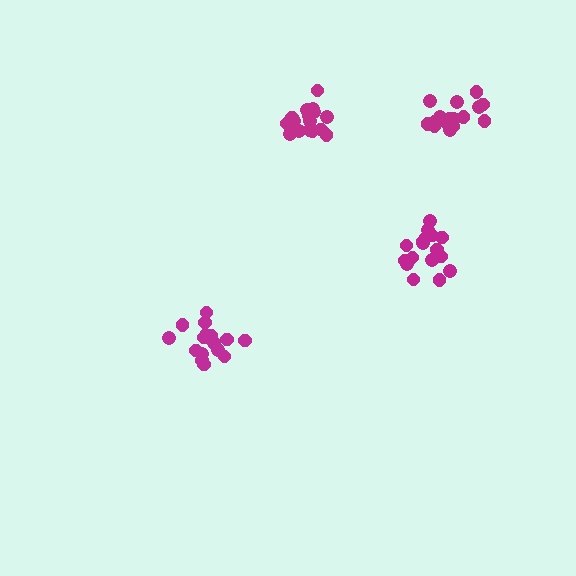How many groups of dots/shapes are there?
There are 4 groups.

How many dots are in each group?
Group 1: 18 dots, Group 2: 17 dots, Group 3: 18 dots, Group 4: 17 dots (70 total).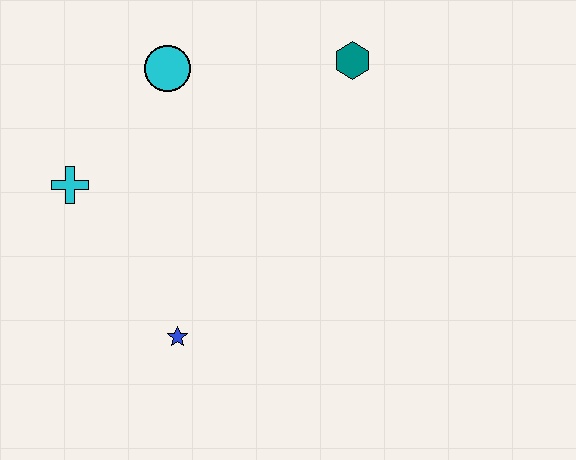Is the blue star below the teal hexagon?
Yes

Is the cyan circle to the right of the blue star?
No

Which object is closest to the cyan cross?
The cyan circle is closest to the cyan cross.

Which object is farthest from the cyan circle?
The blue star is farthest from the cyan circle.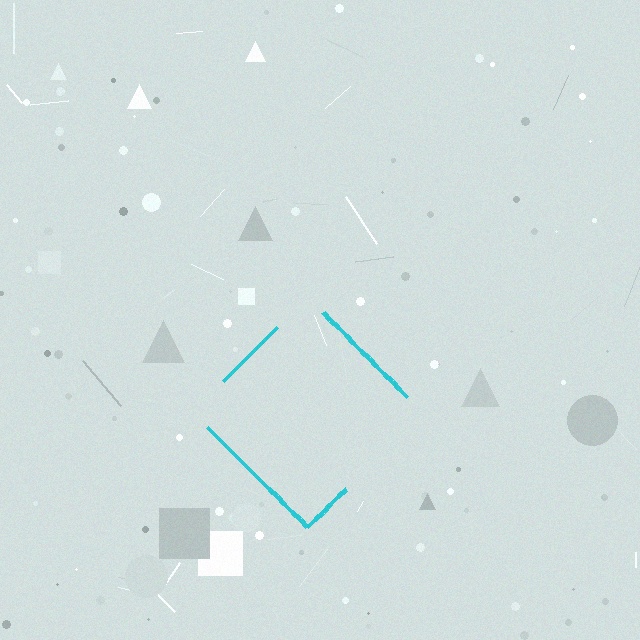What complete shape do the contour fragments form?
The contour fragments form a diamond.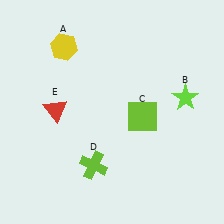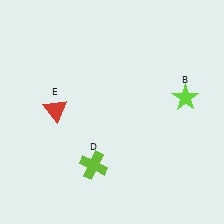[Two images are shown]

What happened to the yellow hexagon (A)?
The yellow hexagon (A) was removed in Image 2. It was in the top-left area of Image 1.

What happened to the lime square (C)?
The lime square (C) was removed in Image 2. It was in the bottom-right area of Image 1.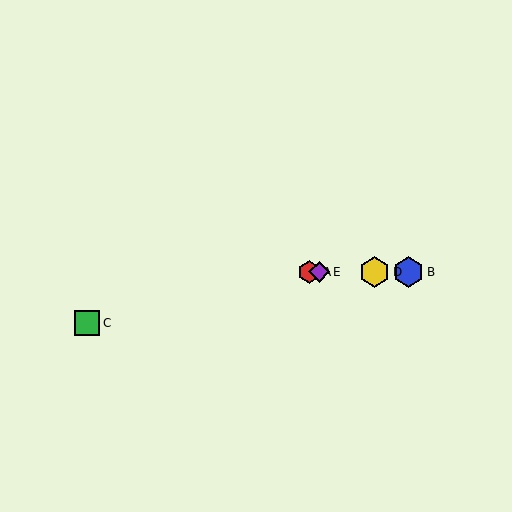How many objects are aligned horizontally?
4 objects (A, B, D, E) are aligned horizontally.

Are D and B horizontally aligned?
Yes, both are at y≈272.